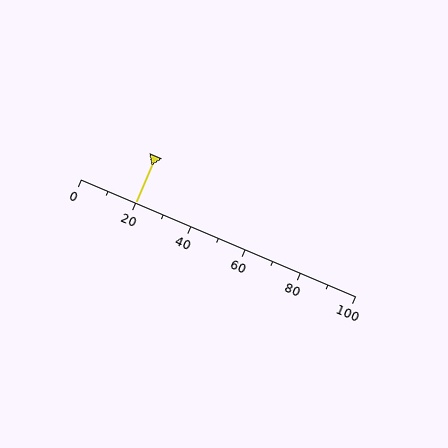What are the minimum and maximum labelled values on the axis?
The axis runs from 0 to 100.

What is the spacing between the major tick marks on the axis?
The major ticks are spaced 20 apart.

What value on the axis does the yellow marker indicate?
The marker indicates approximately 20.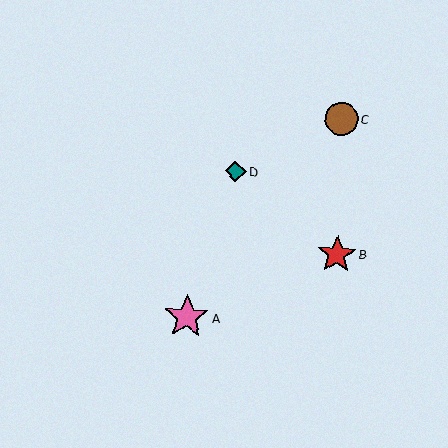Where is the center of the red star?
The center of the red star is at (337, 254).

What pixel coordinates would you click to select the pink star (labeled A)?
Click at (186, 317) to select the pink star A.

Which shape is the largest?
The pink star (labeled A) is the largest.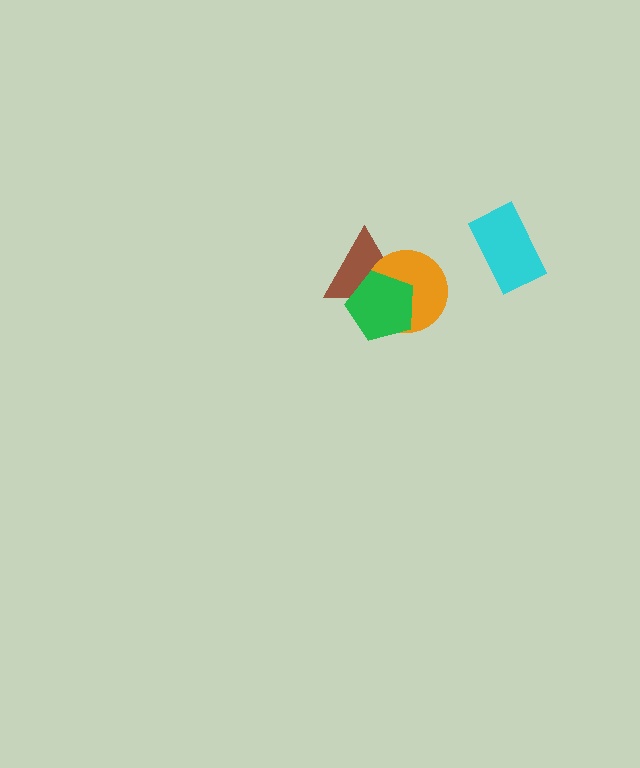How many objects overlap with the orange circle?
2 objects overlap with the orange circle.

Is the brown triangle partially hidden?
Yes, it is partially covered by another shape.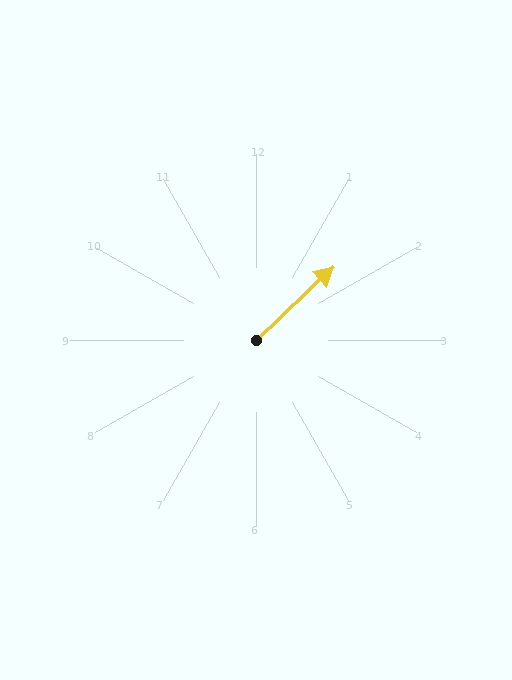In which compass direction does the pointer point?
Northeast.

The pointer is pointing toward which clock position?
Roughly 2 o'clock.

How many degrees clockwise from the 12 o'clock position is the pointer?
Approximately 46 degrees.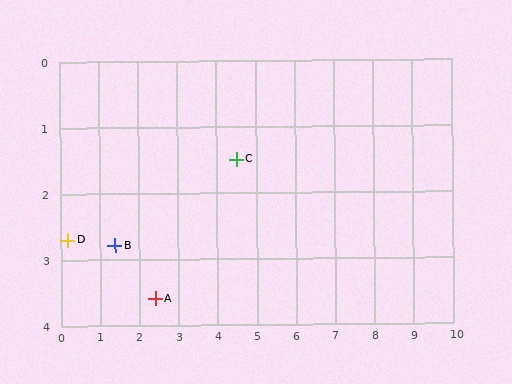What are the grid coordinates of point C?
Point C is at approximately (4.5, 1.5).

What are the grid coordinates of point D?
Point D is at approximately (0.2, 2.7).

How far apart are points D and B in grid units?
Points D and B are about 1.2 grid units apart.